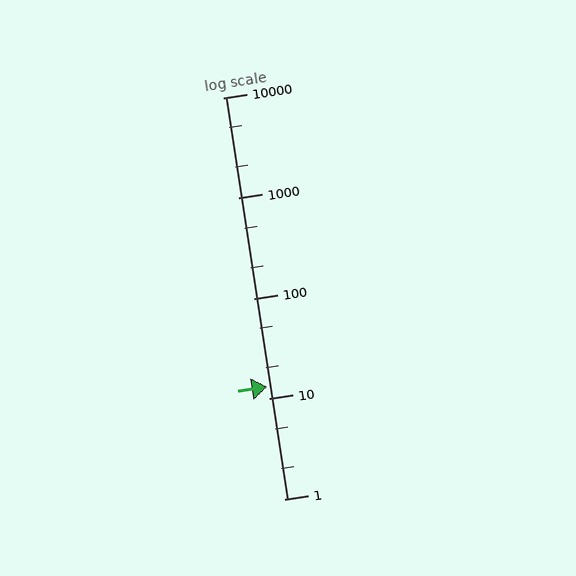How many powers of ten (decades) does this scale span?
The scale spans 4 decades, from 1 to 10000.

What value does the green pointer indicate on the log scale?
The pointer indicates approximately 13.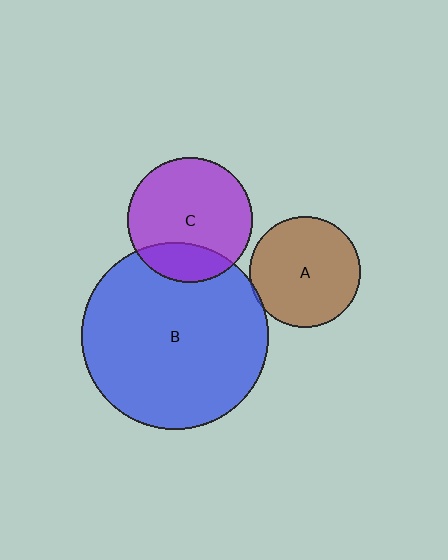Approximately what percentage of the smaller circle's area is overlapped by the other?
Approximately 20%.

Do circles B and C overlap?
Yes.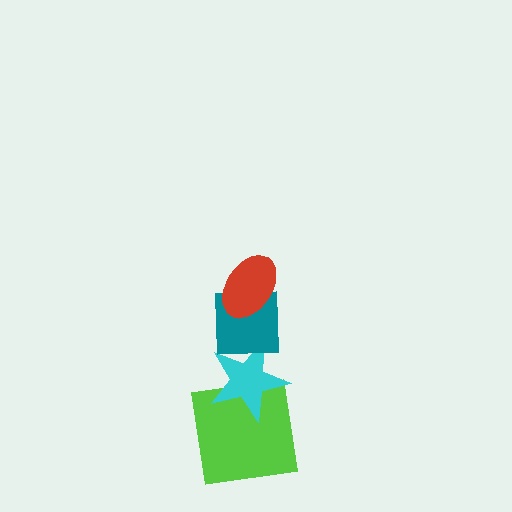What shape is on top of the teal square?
The red ellipse is on top of the teal square.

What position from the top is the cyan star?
The cyan star is 3rd from the top.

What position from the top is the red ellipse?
The red ellipse is 1st from the top.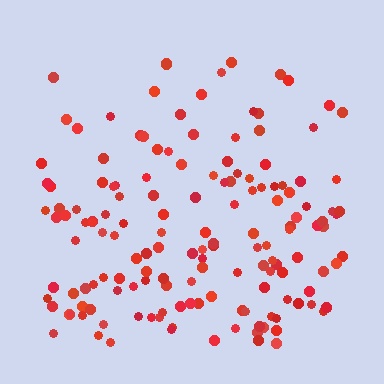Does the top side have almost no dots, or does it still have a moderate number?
Still a moderate number, just noticeably fewer than the bottom.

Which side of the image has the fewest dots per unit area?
The top.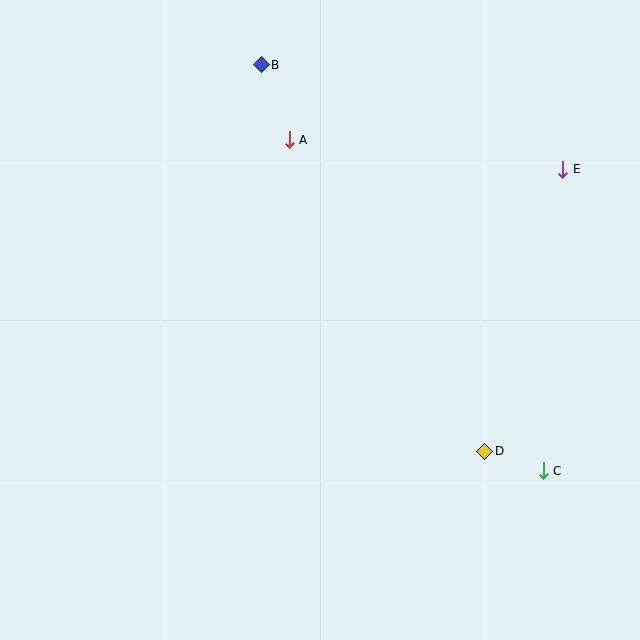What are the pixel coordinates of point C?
Point C is at (543, 471).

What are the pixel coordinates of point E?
Point E is at (563, 169).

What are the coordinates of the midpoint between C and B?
The midpoint between C and B is at (402, 268).